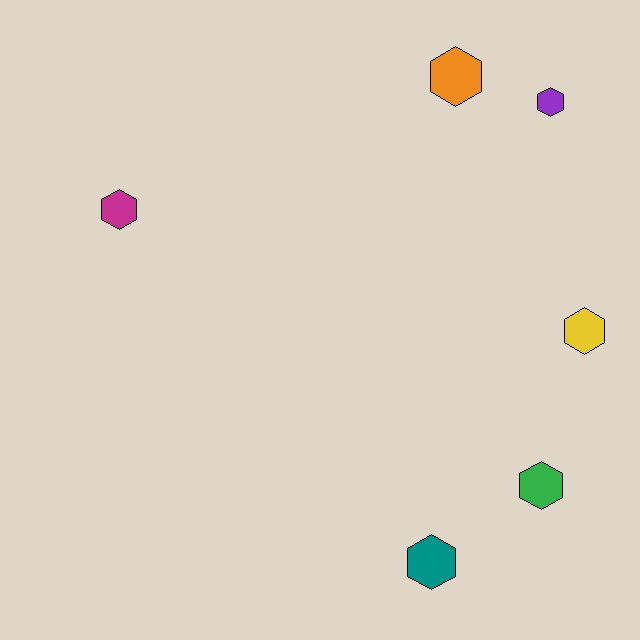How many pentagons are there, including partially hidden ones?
There are no pentagons.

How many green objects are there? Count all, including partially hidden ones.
There is 1 green object.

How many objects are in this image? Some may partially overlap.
There are 6 objects.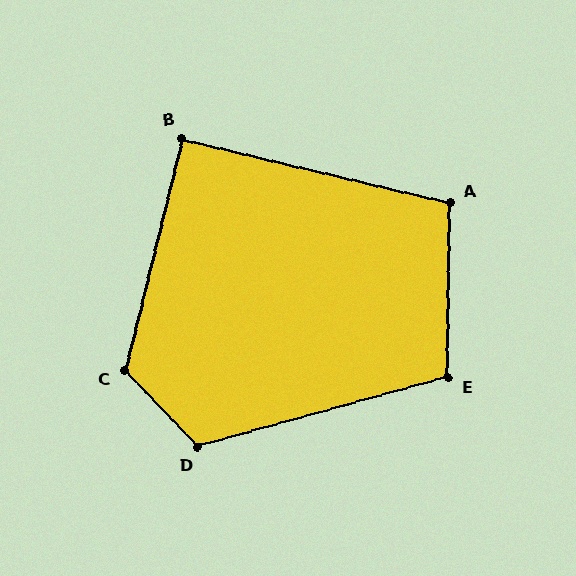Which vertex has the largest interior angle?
C, at approximately 123 degrees.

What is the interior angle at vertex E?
Approximately 106 degrees (obtuse).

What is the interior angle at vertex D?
Approximately 118 degrees (obtuse).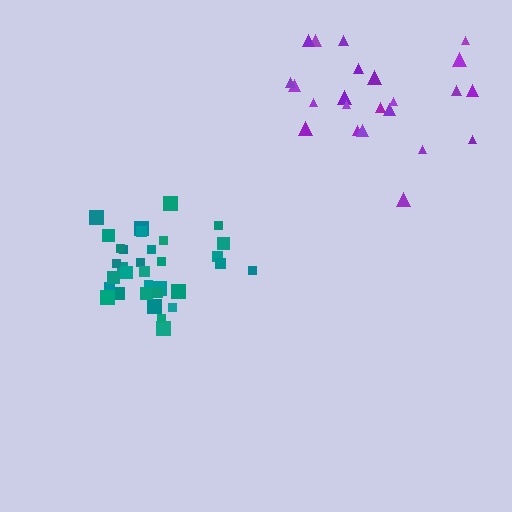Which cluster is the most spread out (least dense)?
Purple.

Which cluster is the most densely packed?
Teal.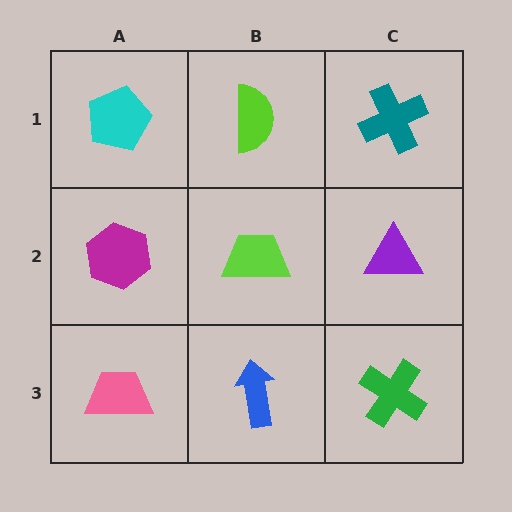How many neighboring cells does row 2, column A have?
3.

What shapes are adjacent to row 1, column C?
A purple triangle (row 2, column C), a lime semicircle (row 1, column B).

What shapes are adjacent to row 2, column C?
A teal cross (row 1, column C), a green cross (row 3, column C), a lime trapezoid (row 2, column B).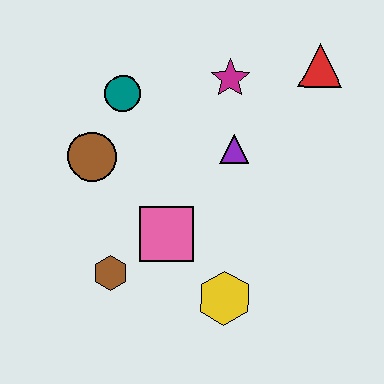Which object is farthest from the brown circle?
The red triangle is farthest from the brown circle.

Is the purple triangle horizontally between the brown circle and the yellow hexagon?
No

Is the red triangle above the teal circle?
Yes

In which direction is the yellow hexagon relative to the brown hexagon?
The yellow hexagon is to the right of the brown hexagon.